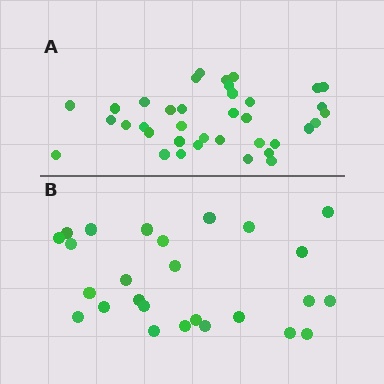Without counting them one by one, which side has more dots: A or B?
Region A (the top region) has more dots.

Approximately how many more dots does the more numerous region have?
Region A has roughly 12 or so more dots than region B.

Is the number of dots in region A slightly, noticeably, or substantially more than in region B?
Region A has noticeably more, but not dramatically so. The ratio is roughly 1.4 to 1.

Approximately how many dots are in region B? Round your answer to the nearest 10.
About 30 dots. (The exact count is 26, which rounds to 30.)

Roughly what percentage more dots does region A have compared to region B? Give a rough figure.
About 40% more.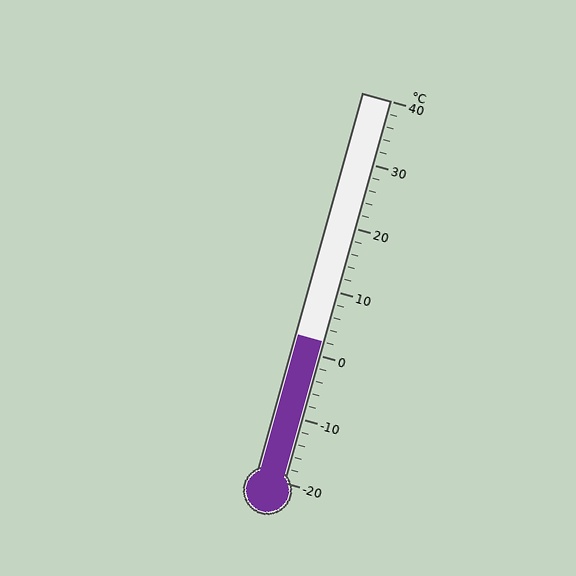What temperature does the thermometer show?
The thermometer shows approximately 2°C.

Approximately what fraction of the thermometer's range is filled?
The thermometer is filled to approximately 35% of its range.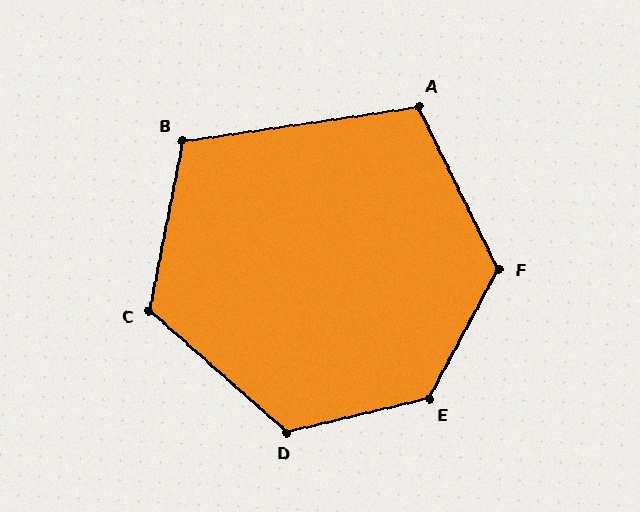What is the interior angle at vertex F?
Approximately 125 degrees (obtuse).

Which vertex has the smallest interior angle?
A, at approximately 108 degrees.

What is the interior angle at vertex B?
Approximately 109 degrees (obtuse).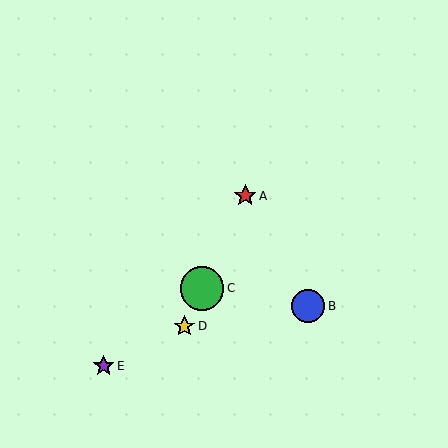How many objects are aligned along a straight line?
3 objects (A, C, D) are aligned along a straight line.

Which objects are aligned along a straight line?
Objects A, C, D are aligned along a straight line.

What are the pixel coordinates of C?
Object C is at (202, 288).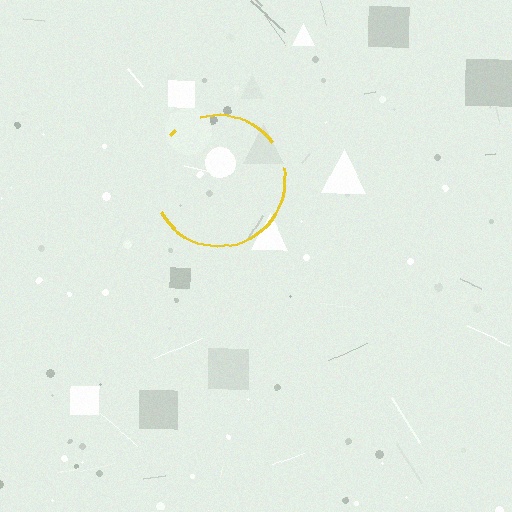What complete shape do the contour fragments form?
The contour fragments form a circle.